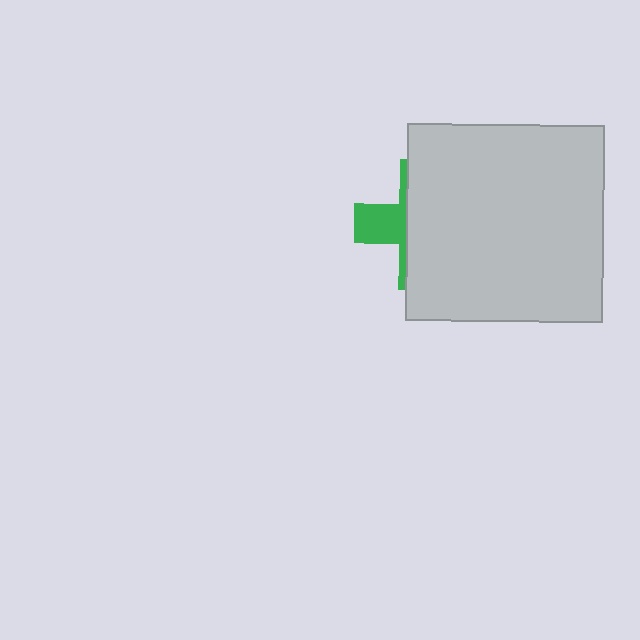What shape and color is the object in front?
The object in front is a light gray square.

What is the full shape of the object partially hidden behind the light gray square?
The partially hidden object is a green cross.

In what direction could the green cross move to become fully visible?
The green cross could move left. That would shift it out from behind the light gray square entirely.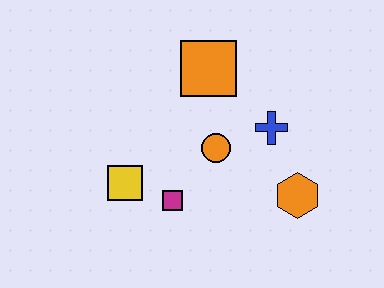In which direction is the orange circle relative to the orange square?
The orange circle is below the orange square.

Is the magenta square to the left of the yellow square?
No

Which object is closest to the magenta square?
The yellow square is closest to the magenta square.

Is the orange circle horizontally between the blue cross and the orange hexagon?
No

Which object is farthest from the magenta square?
The orange square is farthest from the magenta square.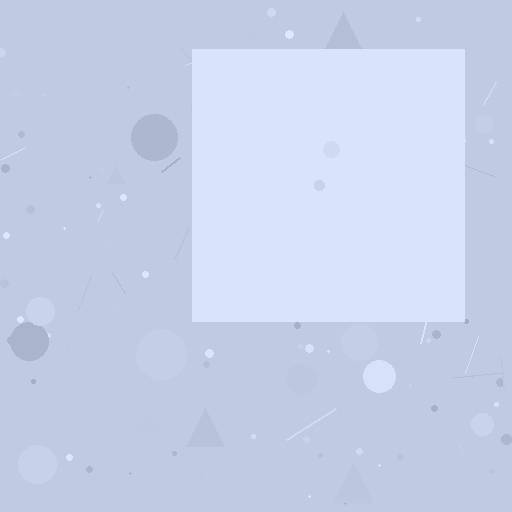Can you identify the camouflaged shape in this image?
The camouflaged shape is a square.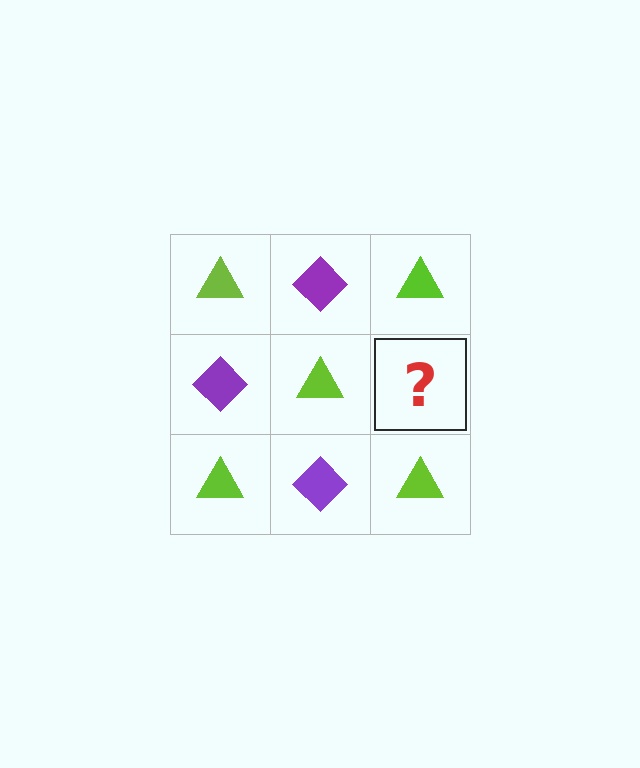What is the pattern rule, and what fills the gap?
The rule is that it alternates lime triangle and purple diamond in a checkerboard pattern. The gap should be filled with a purple diamond.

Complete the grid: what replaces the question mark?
The question mark should be replaced with a purple diamond.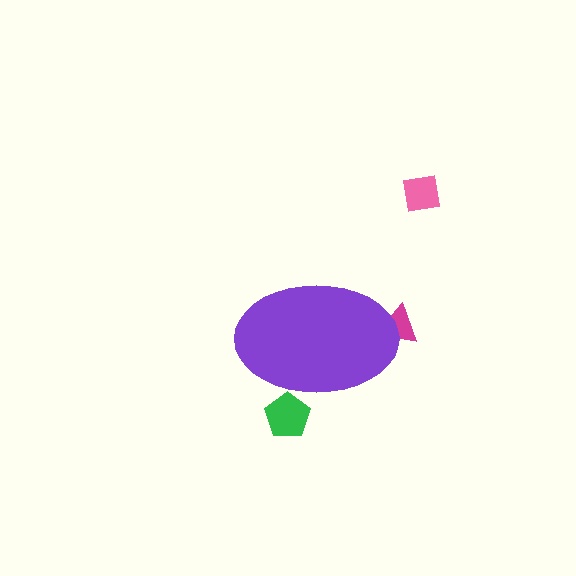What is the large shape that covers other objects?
A purple ellipse.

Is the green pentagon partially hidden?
Yes, the green pentagon is partially hidden behind the purple ellipse.